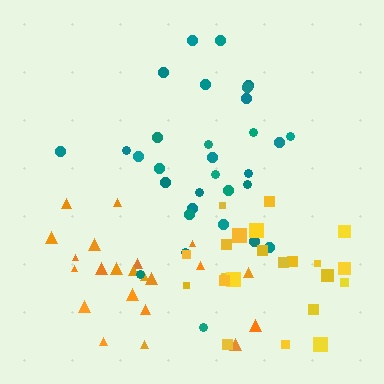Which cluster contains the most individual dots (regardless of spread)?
Teal (31).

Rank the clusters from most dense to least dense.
yellow, teal, orange.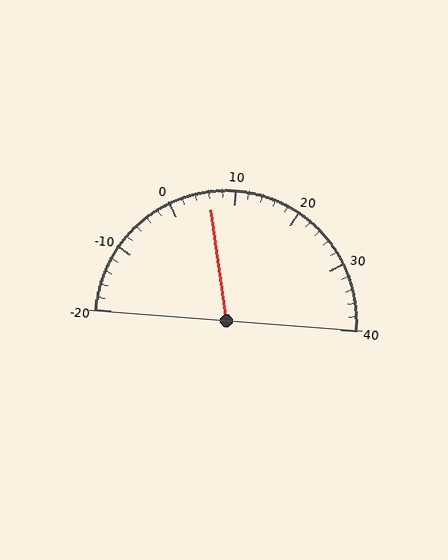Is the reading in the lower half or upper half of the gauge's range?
The reading is in the lower half of the range (-20 to 40).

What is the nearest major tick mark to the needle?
The nearest major tick mark is 10.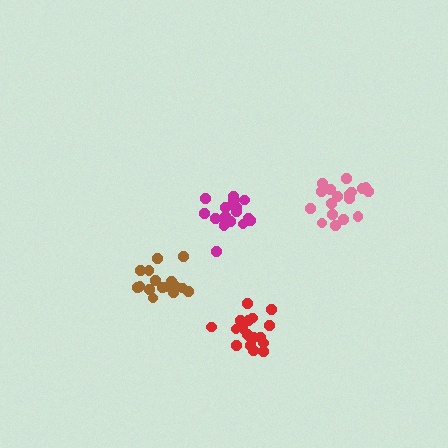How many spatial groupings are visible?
There are 4 spatial groupings.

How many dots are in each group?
Group 1: 16 dots, Group 2: 19 dots, Group 3: 18 dots, Group 4: 17 dots (70 total).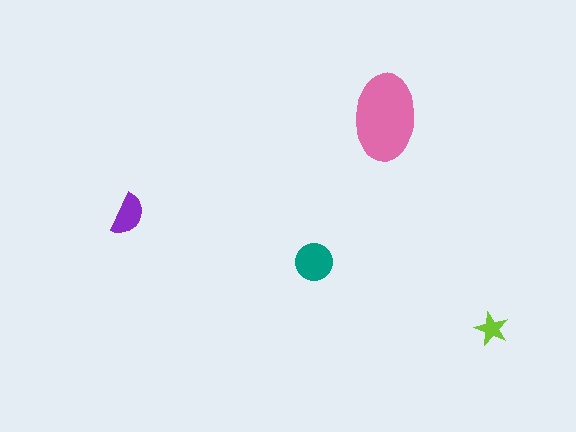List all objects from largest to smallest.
The pink ellipse, the teal circle, the purple semicircle, the lime star.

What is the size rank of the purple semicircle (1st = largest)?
3rd.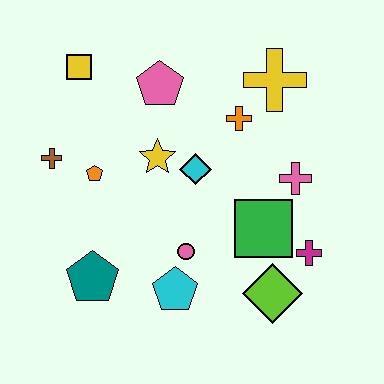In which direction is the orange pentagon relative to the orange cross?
The orange pentagon is to the left of the orange cross.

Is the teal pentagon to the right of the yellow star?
No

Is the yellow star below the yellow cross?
Yes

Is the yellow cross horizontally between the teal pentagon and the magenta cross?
Yes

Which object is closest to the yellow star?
The cyan diamond is closest to the yellow star.